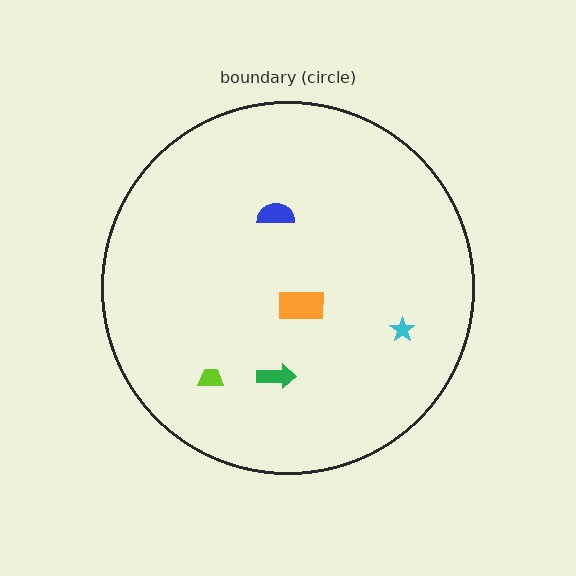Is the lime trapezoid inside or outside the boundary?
Inside.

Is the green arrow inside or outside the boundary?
Inside.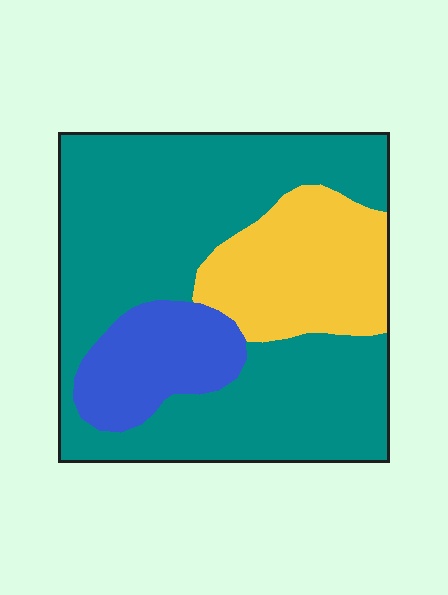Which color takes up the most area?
Teal, at roughly 65%.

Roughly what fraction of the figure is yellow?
Yellow covers around 20% of the figure.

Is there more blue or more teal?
Teal.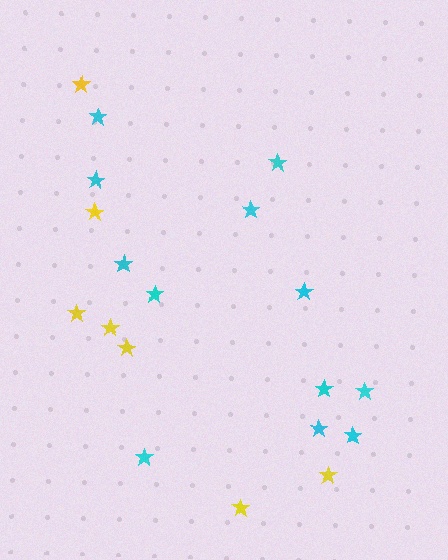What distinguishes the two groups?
There are 2 groups: one group of yellow stars (7) and one group of cyan stars (12).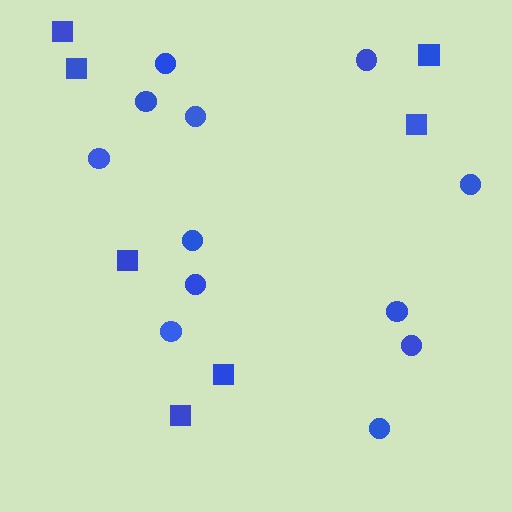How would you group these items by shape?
There are 2 groups: one group of squares (7) and one group of circles (12).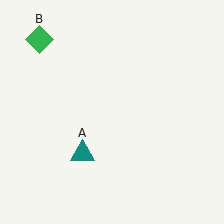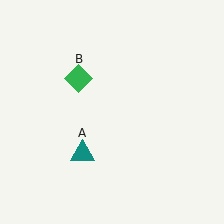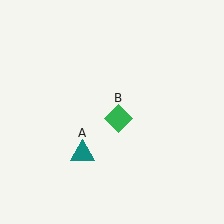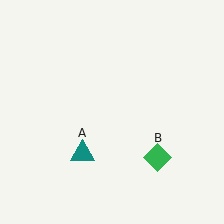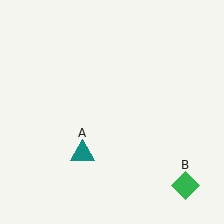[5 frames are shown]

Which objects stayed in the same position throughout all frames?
Teal triangle (object A) remained stationary.